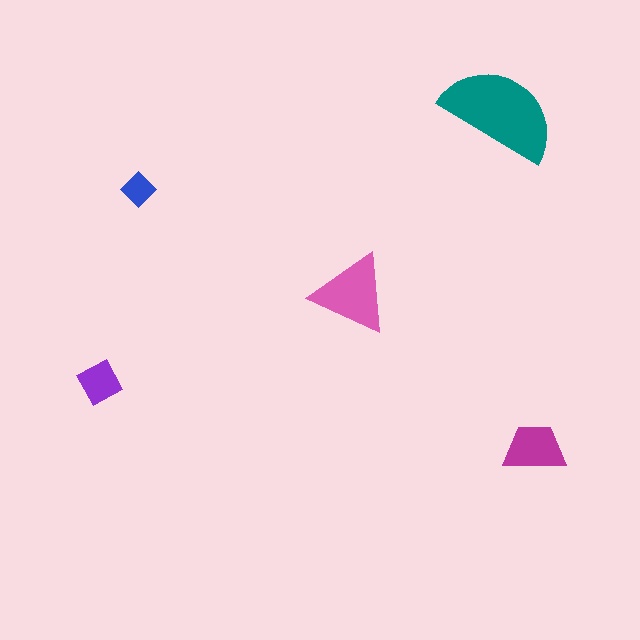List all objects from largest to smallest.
The teal semicircle, the pink triangle, the magenta trapezoid, the purple square, the blue diamond.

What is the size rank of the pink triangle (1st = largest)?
2nd.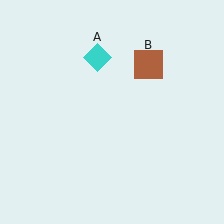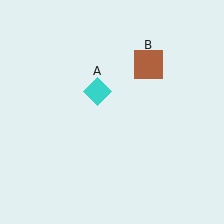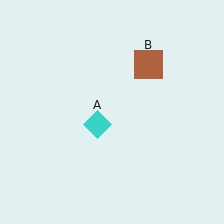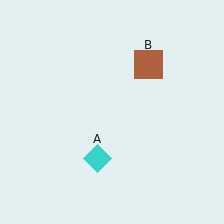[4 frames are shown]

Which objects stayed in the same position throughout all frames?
Brown square (object B) remained stationary.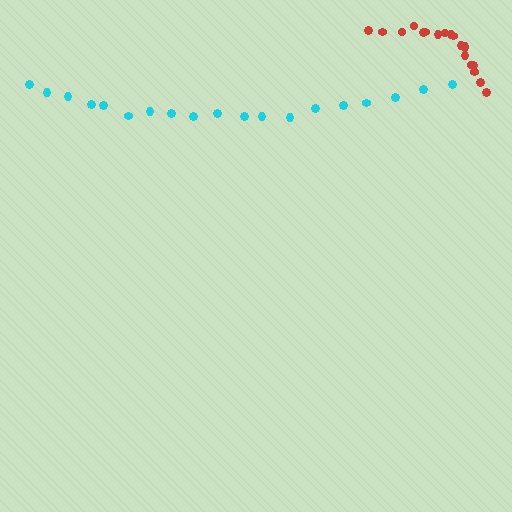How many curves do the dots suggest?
There are 2 distinct paths.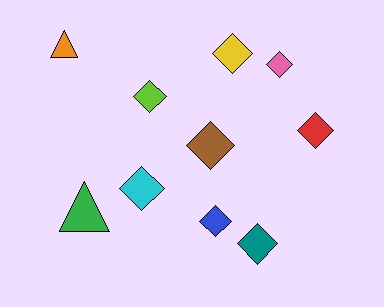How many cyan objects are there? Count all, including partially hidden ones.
There is 1 cyan object.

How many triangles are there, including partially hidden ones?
There are 2 triangles.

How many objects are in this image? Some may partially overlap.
There are 10 objects.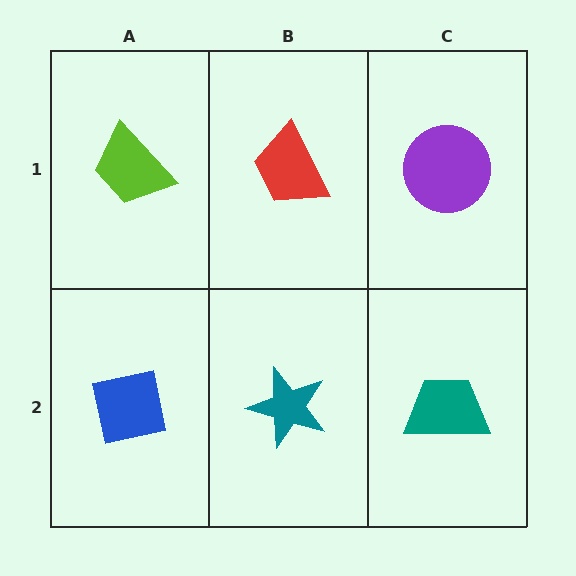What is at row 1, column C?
A purple circle.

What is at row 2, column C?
A teal trapezoid.